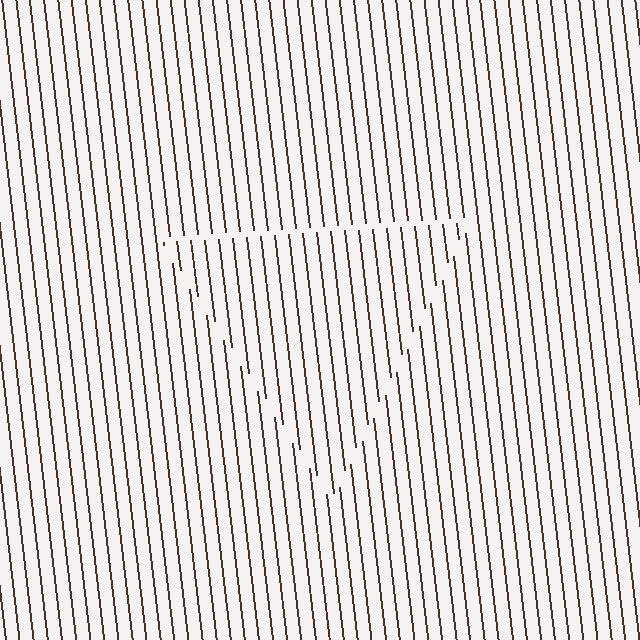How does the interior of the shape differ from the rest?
The interior of the shape contains the same grating, shifted by half a period — the contour is defined by the phase discontinuity where line-ends from the inner and outer gratings abut.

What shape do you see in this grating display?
An illusory triangle. The interior of the shape contains the same grating, shifted by half a period — the contour is defined by the phase discontinuity where line-ends from the inner and outer gratings abut.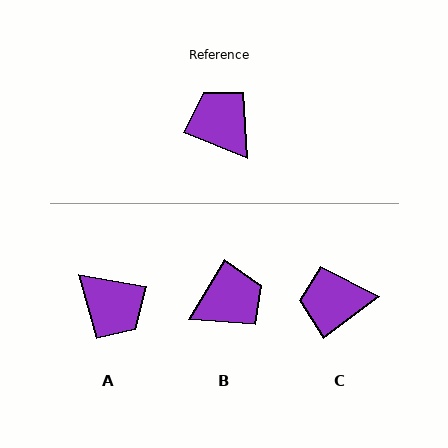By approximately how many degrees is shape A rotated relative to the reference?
Approximately 168 degrees clockwise.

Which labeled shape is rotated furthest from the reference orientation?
A, about 168 degrees away.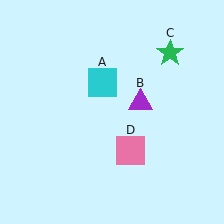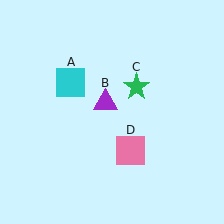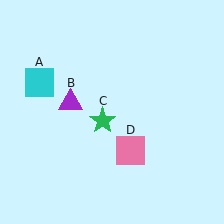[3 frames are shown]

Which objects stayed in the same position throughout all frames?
Pink square (object D) remained stationary.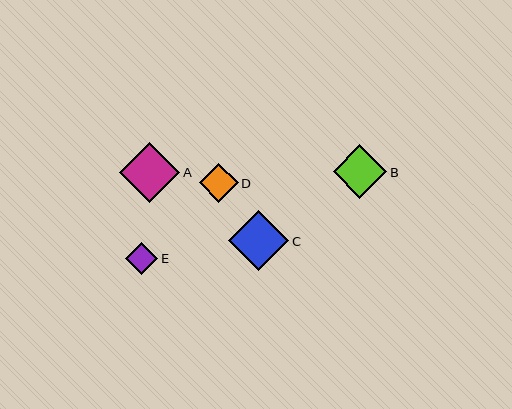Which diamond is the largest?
Diamond C is the largest with a size of approximately 60 pixels.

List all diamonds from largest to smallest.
From largest to smallest: C, A, B, D, E.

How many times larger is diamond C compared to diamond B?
Diamond C is approximately 1.1 times the size of diamond B.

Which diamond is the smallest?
Diamond E is the smallest with a size of approximately 32 pixels.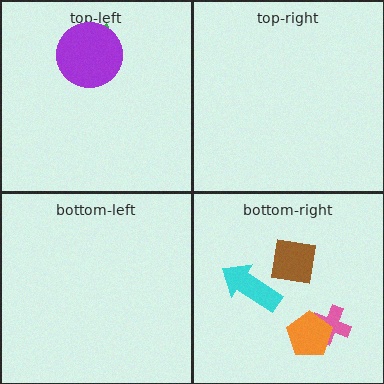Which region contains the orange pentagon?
The bottom-right region.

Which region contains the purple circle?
The top-left region.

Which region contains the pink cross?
The bottom-right region.